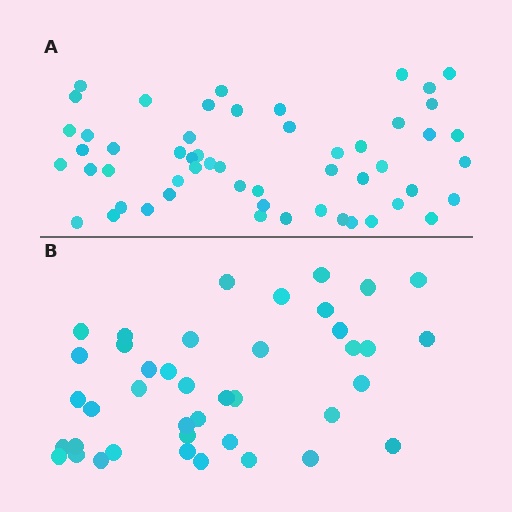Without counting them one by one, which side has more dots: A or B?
Region A (the top region) has more dots.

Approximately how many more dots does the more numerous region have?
Region A has approximately 15 more dots than region B.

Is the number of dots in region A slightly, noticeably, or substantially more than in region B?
Region A has noticeably more, but not dramatically so. The ratio is roughly 1.3 to 1.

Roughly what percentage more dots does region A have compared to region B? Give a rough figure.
About 30% more.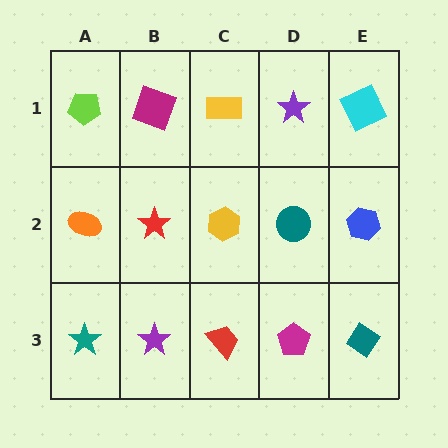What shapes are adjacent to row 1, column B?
A red star (row 2, column B), a lime pentagon (row 1, column A), a yellow rectangle (row 1, column C).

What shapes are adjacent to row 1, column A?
An orange ellipse (row 2, column A), a magenta square (row 1, column B).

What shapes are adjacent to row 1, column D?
A teal circle (row 2, column D), a yellow rectangle (row 1, column C), a cyan square (row 1, column E).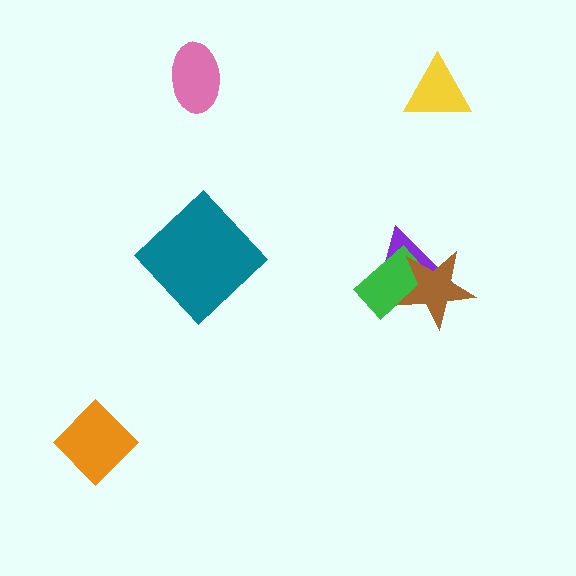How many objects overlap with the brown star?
2 objects overlap with the brown star.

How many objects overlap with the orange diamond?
0 objects overlap with the orange diamond.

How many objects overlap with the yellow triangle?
0 objects overlap with the yellow triangle.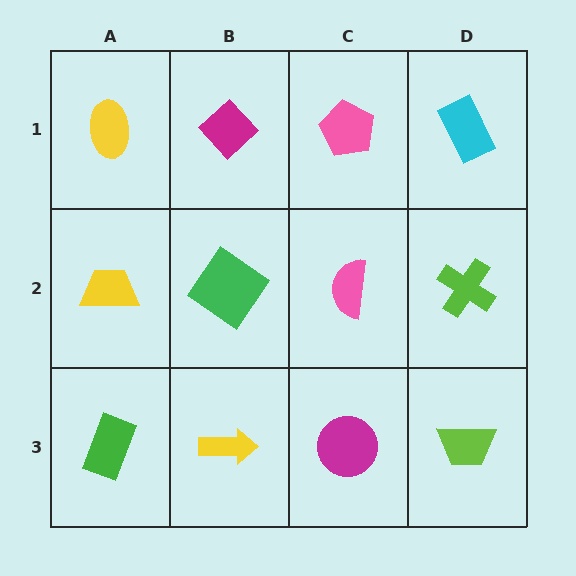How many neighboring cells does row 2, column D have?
3.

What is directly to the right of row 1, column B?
A pink pentagon.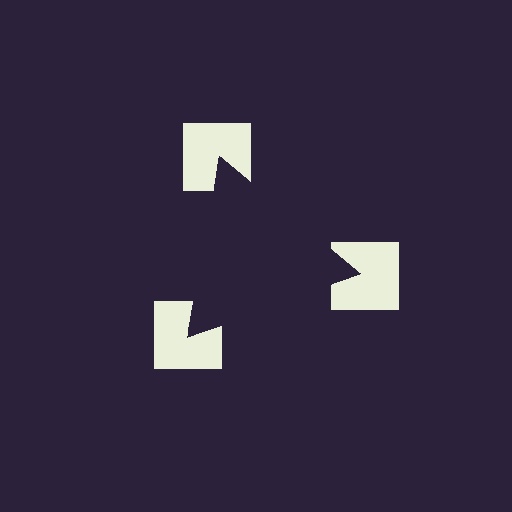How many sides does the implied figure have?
3 sides.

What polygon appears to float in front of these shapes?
An illusory triangle — its edges are inferred from the aligned wedge cuts in the notched squares, not physically drawn.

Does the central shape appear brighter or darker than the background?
It typically appears slightly darker than the background, even though no actual brightness change is drawn.